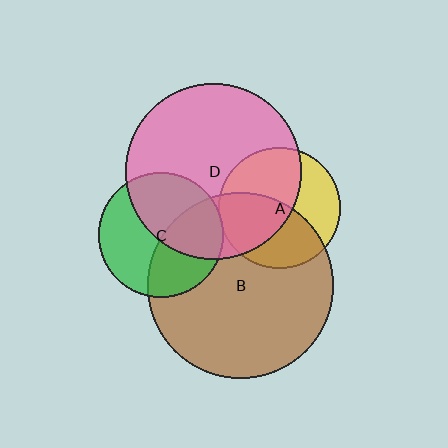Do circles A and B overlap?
Yes.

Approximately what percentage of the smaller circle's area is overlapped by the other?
Approximately 50%.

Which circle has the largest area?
Circle B (brown).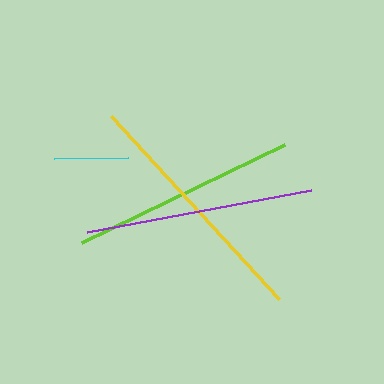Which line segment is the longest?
The yellow line is the longest at approximately 249 pixels.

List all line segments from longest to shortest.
From longest to shortest: yellow, purple, lime, cyan.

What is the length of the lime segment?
The lime segment is approximately 226 pixels long.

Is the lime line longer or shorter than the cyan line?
The lime line is longer than the cyan line.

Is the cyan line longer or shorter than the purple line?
The purple line is longer than the cyan line.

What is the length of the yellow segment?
The yellow segment is approximately 249 pixels long.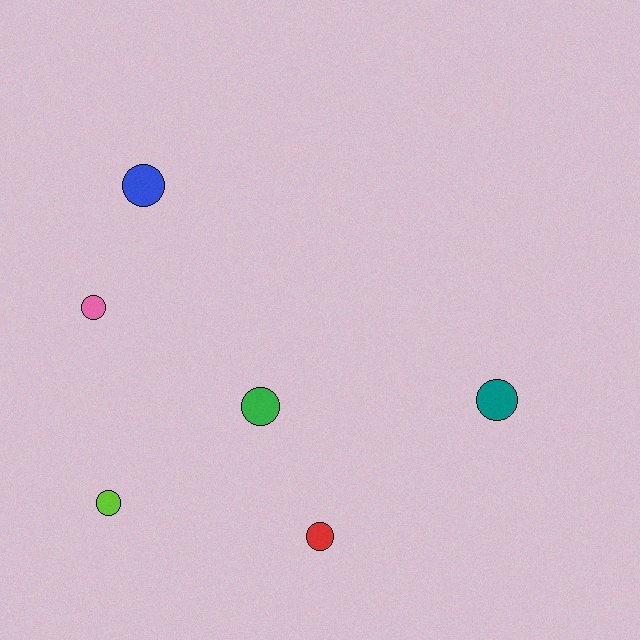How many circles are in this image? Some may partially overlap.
There are 6 circles.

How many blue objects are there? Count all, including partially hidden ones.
There is 1 blue object.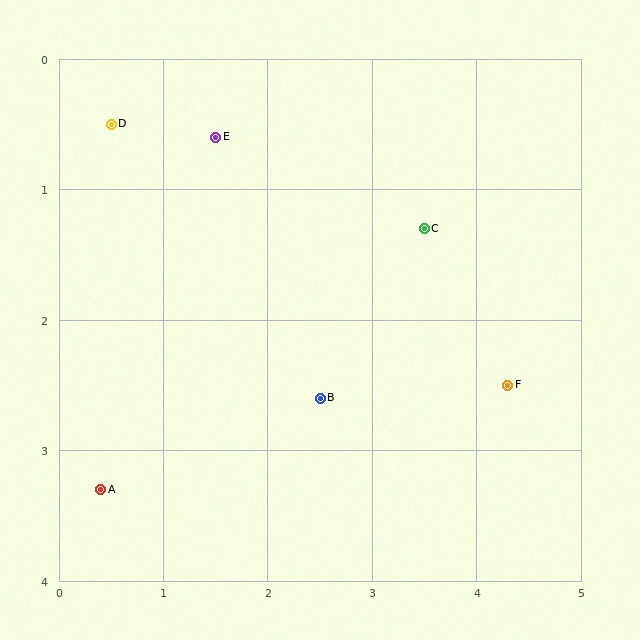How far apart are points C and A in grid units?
Points C and A are about 3.7 grid units apart.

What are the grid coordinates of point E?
Point E is at approximately (1.5, 0.6).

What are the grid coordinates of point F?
Point F is at approximately (4.3, 2.5).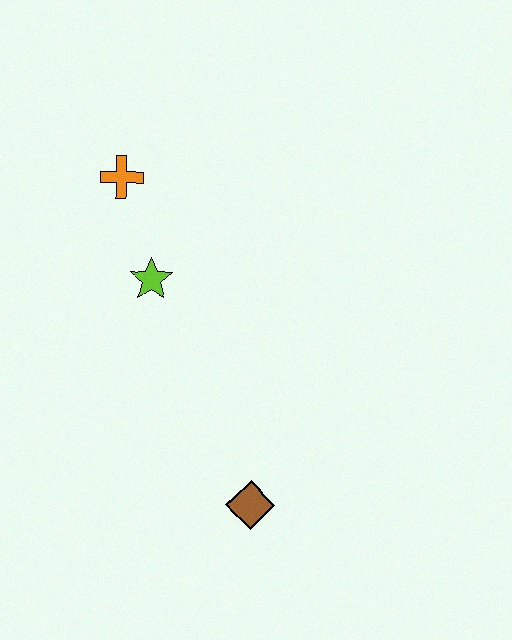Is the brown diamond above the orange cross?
No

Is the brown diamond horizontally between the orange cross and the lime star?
No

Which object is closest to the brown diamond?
The lime star is closest to the brown diamond.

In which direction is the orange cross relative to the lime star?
The orange cross is above the lime star.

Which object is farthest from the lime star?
The brown diamond is farthest from the lime star.